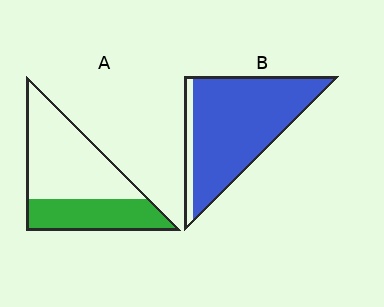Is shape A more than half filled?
No.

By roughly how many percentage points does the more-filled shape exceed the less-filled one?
By roughly 50 percentage points (B over A).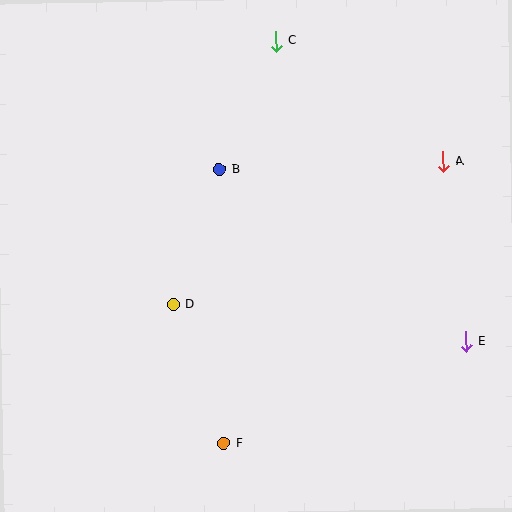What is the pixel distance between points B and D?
The distance between B and D is 143 pixels.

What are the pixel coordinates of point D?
Point D is at (173, 305).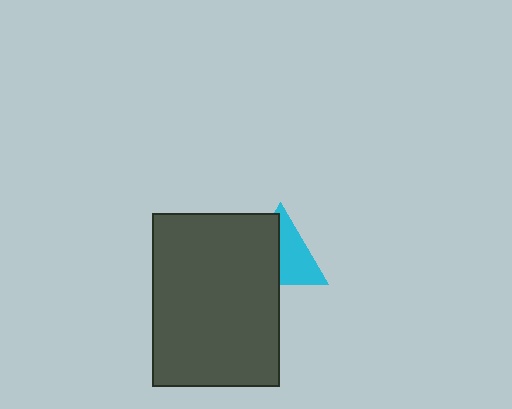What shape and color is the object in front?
The object in front is a dark gray rectangle.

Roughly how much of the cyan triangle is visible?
About half of it is visible (roughly 53%).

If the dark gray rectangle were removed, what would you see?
You would see the complete cyan triangle.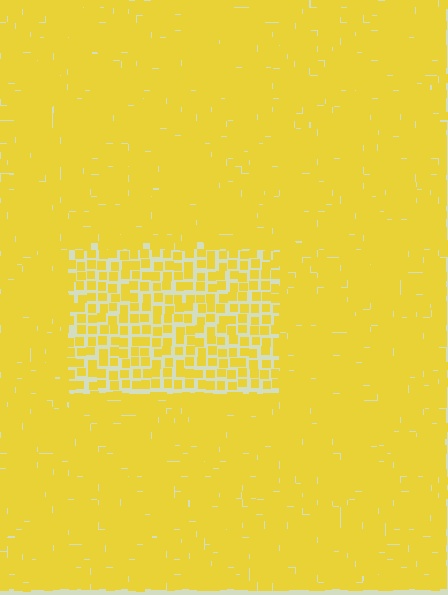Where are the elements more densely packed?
The elements are more densely packed outside the rectangle boundary.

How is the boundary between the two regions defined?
The boundary is defined by a change in element density (approximately 2.1x ratio). All elements are the same color, size, and shape.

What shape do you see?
I see a rectangle.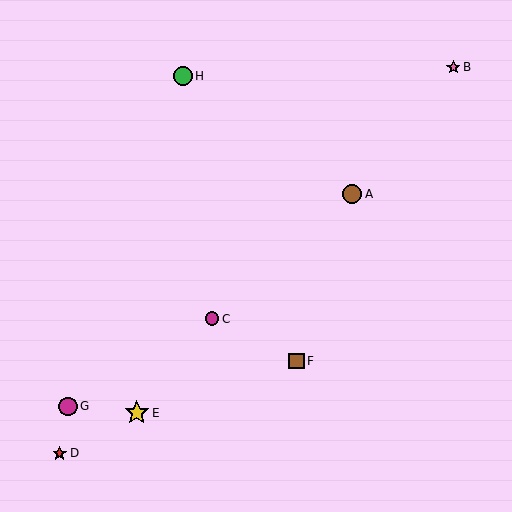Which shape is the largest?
The yellow star (labeled E) is the largest.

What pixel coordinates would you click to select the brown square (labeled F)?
Click at (297, 361) to select the brown square F.